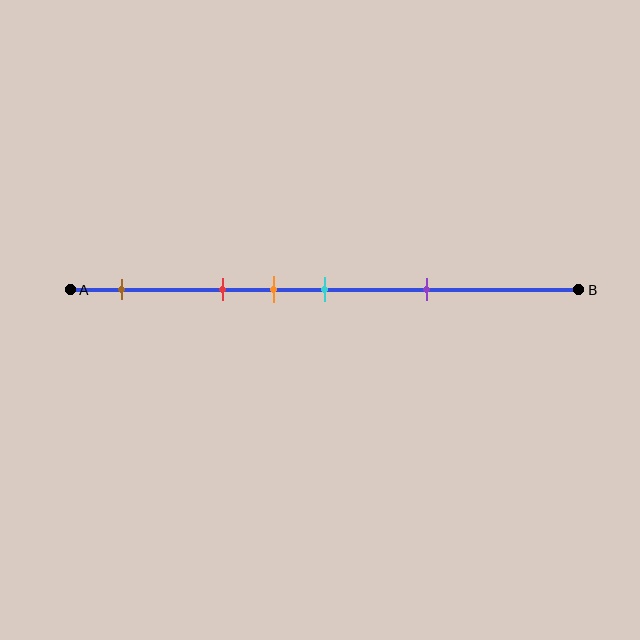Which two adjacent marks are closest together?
The orange and cyan marks are the closest adjacent pair.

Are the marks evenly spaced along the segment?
No, the marks are not evenly spaced.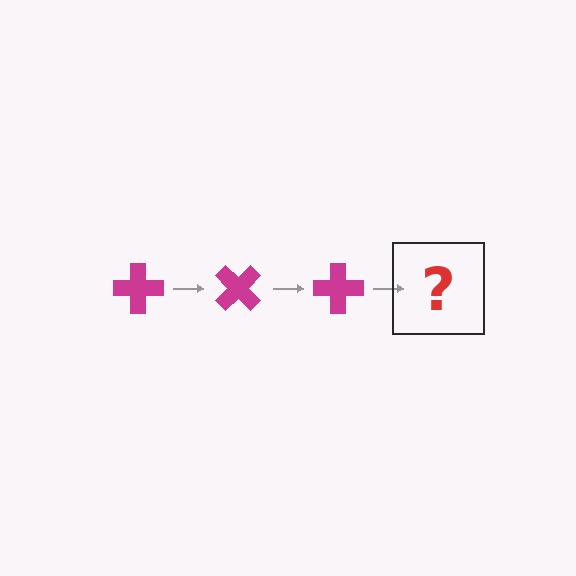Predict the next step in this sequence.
The next step is a magenta cross rotated 135 degrees.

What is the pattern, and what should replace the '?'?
The pattern is that the cross rotates 45 degrees each step. The '?' should be a magenta cross rotated 135 degrees.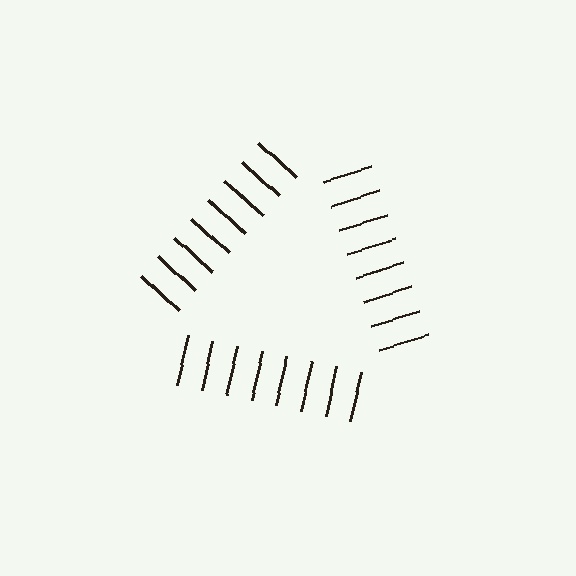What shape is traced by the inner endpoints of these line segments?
An illusory triangle — the line segments terminate on its edges but no continuous stroke is drawn.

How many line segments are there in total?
24 — 8 along each of the 3 edges.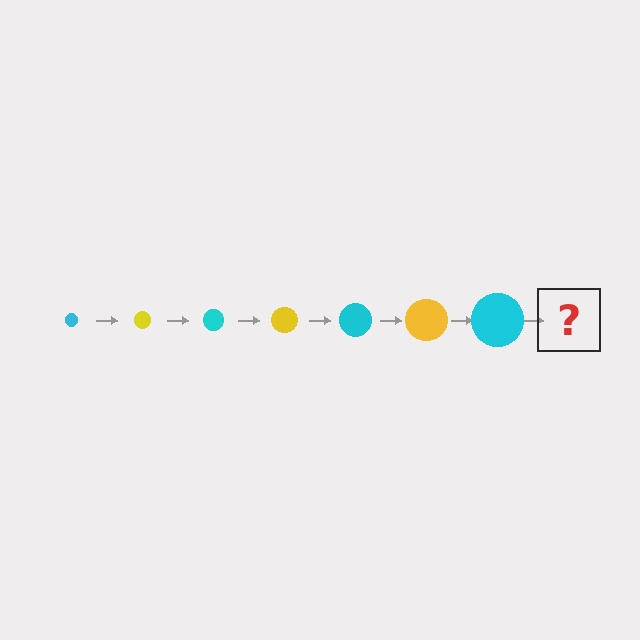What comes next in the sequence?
The next element should be a yellow circle, larger than the previous one.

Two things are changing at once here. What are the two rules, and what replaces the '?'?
The two rules are that the circle grows larger each step and the color cycles through cyan and yellow. The '?' should be a yellow circle, larger than the previous one.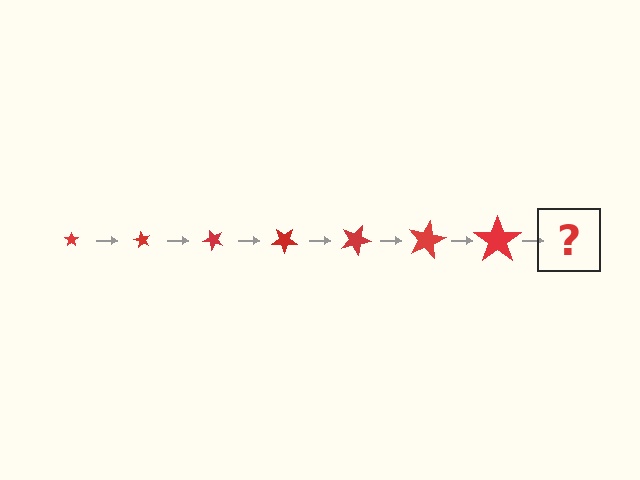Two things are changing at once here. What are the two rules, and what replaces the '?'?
The two rules are that the star grows larger each step and it rotates 60 degrees each step. The '?' should be a star, larger than the previous one and rotated 420 degrees from the start.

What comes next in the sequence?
The next element should be a star, larger than the previous one and rotated 420 degrees from the start.